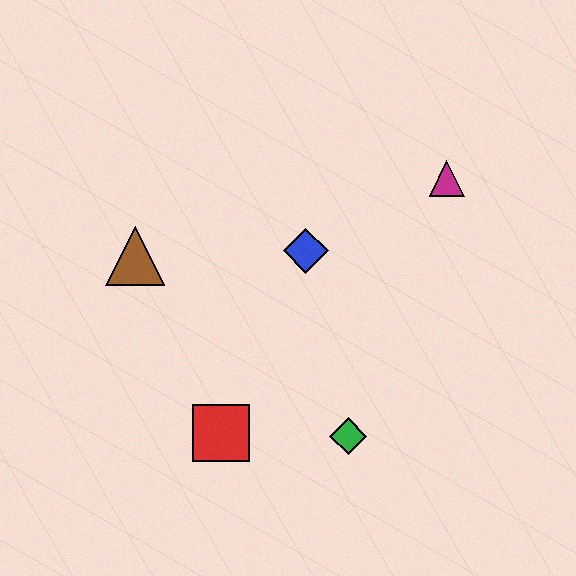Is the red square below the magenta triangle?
Yes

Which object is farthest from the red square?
The magenta triangle is farthest from the red square.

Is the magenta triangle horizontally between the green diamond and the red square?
No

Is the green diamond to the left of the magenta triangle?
Yes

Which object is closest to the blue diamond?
The magenta triangle is closest to the blue diamond.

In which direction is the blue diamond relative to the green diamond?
The blue diamond is above the green diamond.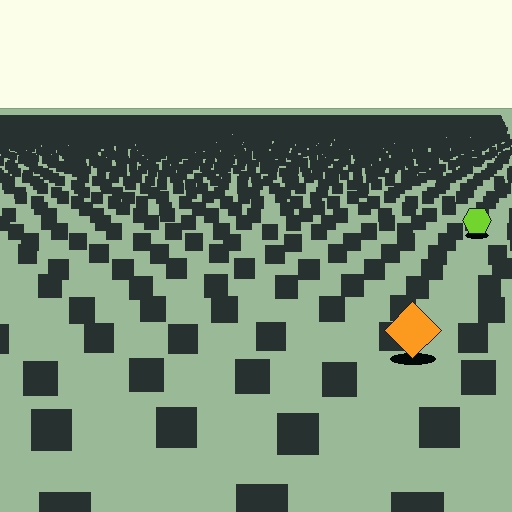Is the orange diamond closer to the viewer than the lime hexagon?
Yes. The orange diamond is closer — you can tell from the texture gradient: the ground texture is coarser near it.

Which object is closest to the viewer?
The orange diamond is closest. The texture marks near it are larger and more spread out.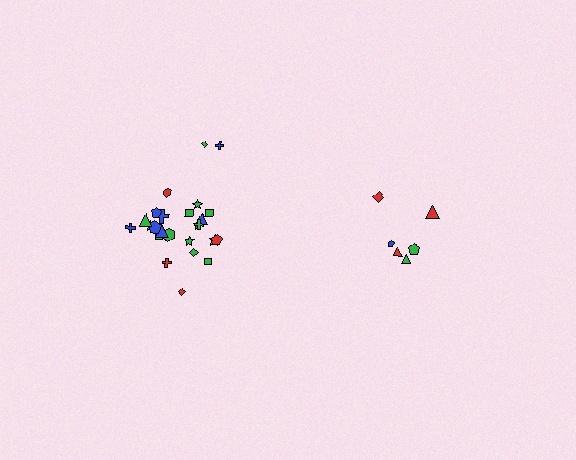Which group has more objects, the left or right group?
The left group.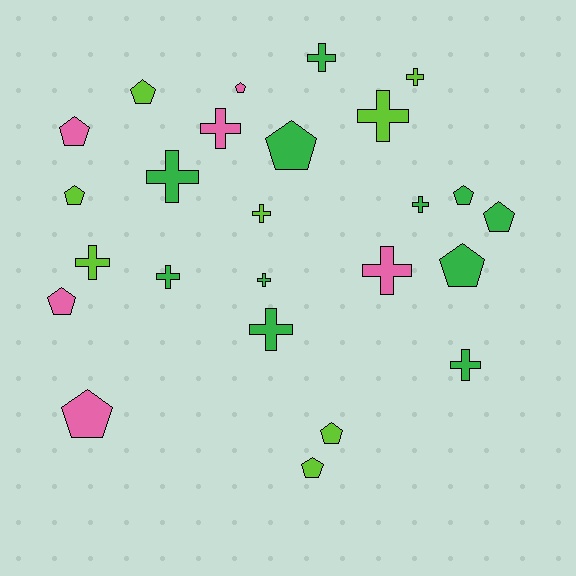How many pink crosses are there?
There are 2 pink crosses.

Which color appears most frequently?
Green, with 11 objects.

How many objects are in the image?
There are 25 objects.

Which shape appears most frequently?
Cross, with 13 objects.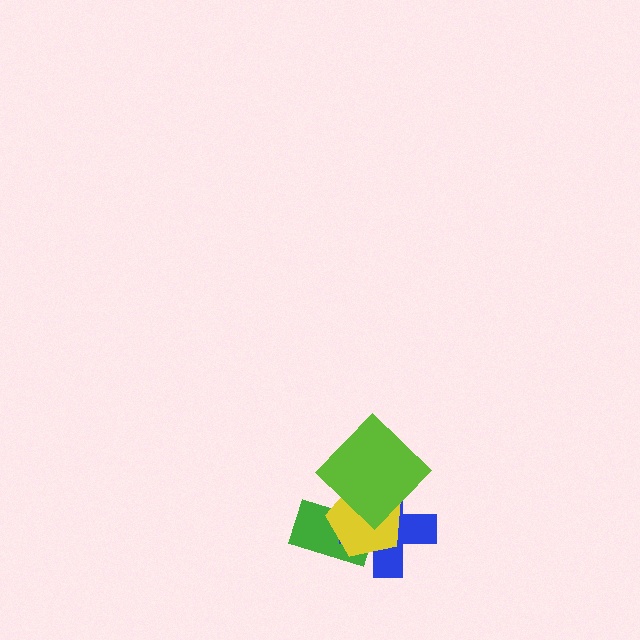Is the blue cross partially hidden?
Yes, it is partially covered by another shape.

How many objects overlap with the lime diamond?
2 objects overlap with the lime diamond.